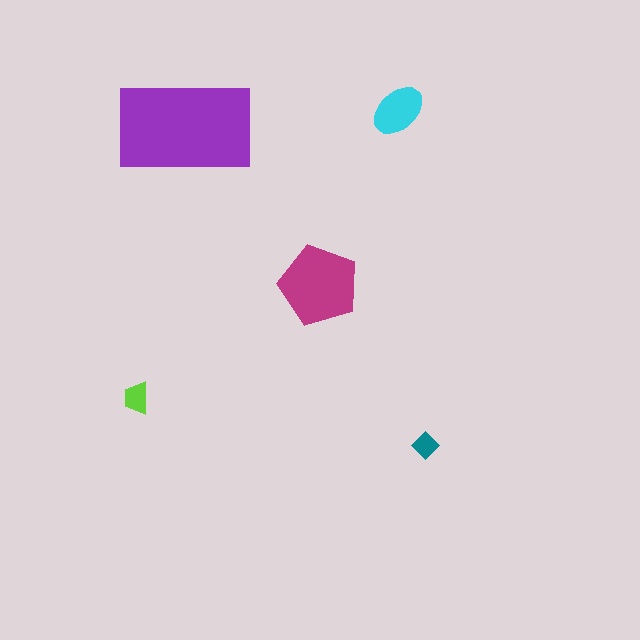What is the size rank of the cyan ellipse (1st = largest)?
3rd.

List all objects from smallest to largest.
The teal diamond, the lime trapezoid, the cyan ellipse, the magenta pentagon, the purple rectangle.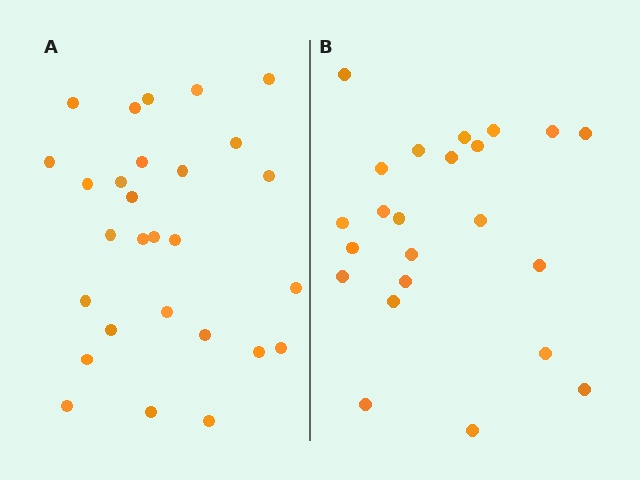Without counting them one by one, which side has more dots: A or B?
Region A (the left region) has more dots.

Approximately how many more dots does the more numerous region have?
Region A has about 5 more dots than region B.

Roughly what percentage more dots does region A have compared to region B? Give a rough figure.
About 20% more.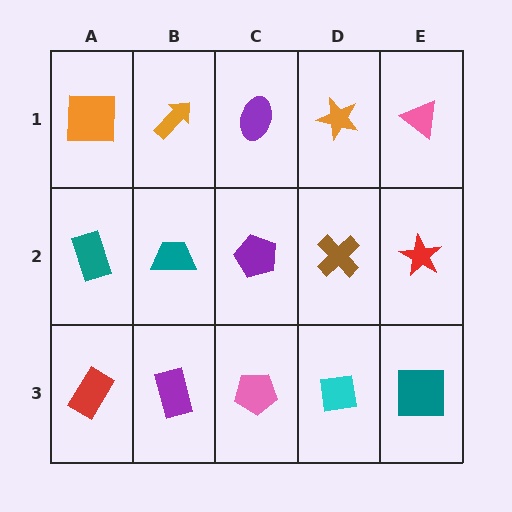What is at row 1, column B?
An orange arrow.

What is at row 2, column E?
A red star.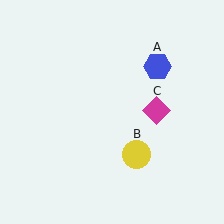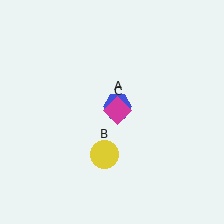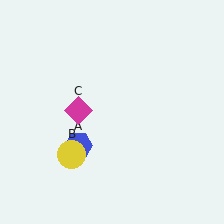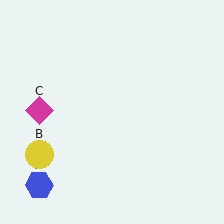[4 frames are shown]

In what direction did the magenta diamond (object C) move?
The magenta diamond (object C) moved left.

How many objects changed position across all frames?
3 objects changed position: blue hexagon (object A), yellow circle (object B), magenta diamond (object C).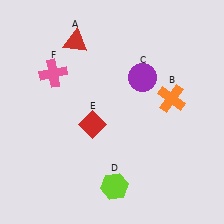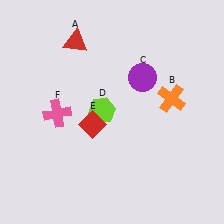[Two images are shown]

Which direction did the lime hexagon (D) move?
The lime hexagon (D) moved up.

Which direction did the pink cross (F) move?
The pink cross (F) moved down.